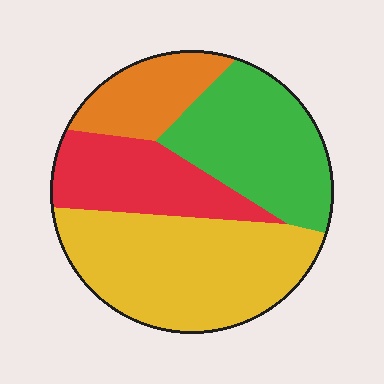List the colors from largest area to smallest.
From largest to smallest: yellow, green, red, orange.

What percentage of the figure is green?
Green covers 28% of the figure.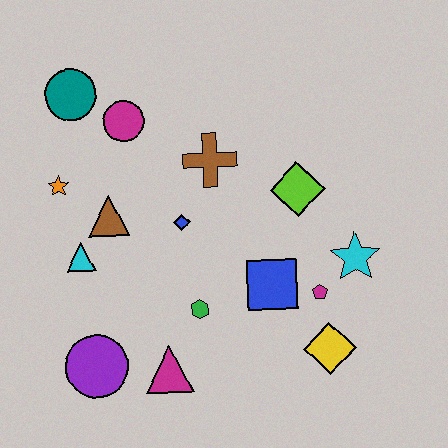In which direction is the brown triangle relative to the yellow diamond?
The brown triangle is to the left of the yellow diamond.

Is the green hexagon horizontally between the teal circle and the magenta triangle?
No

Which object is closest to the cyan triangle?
The brown triangle is closest to the cyan triangle.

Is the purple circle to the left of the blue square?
Yes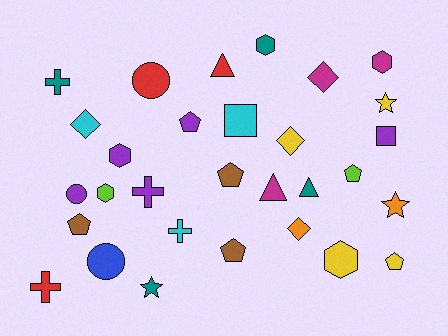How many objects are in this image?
There are 30 objects.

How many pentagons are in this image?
There are 6 pentagons.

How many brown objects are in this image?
There are 3 brown objects.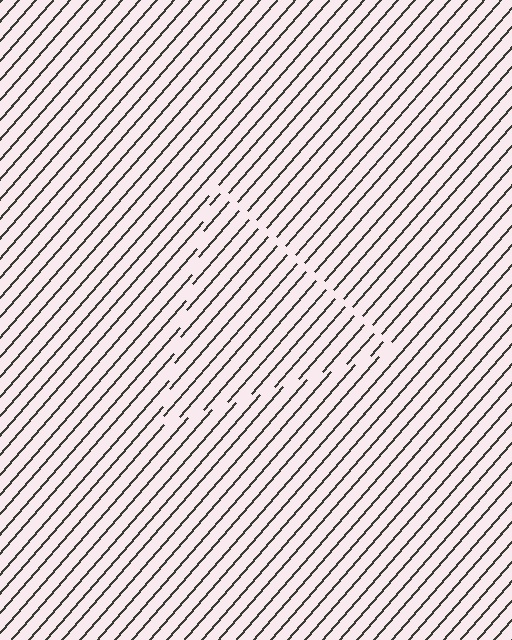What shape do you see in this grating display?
An illusory triangle. The interior of the shape contains the same grating, shifted by half a period — the contour is defined by the phase discontinuity where line-ends from the inner and outer gratings abut.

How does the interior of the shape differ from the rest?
The interior of the shape contains the same grating, shifted by half a period — the contour is defined by the phase discontinuity where line-ends from the inner and outer gratings abut.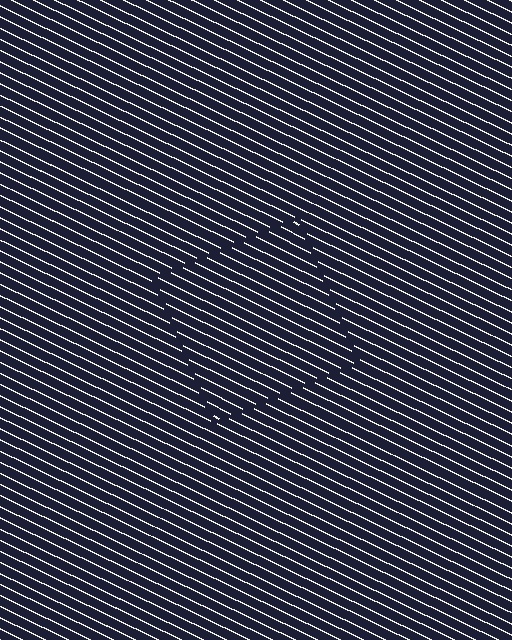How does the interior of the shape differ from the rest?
The interior of the shape contains the same grating, shifted by half a period — the contour is defined by the phase discontinuity where line-ends from the inner and outer gratings abut.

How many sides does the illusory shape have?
4 sides — the line-ends trace a square.